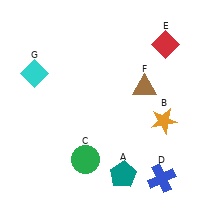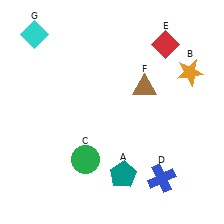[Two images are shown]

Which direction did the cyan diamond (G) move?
The cyan diamond (G) moved up.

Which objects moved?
The objects that moved are: the orange star (B), the cyan diamond (G).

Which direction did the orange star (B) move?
The orange star (B) moved up.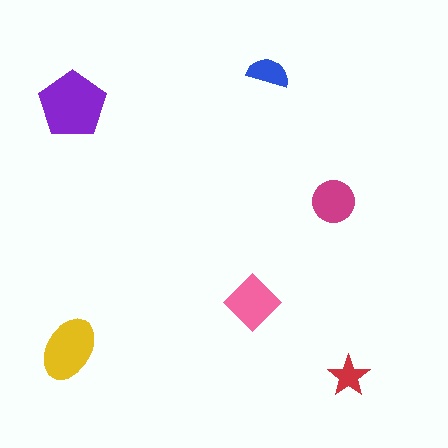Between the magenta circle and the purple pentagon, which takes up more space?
The purple pentagon.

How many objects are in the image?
There are 6 objects in the image.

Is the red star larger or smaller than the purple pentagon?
Smaller.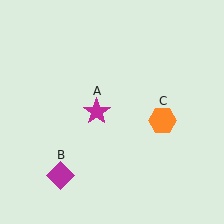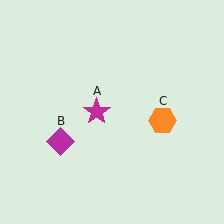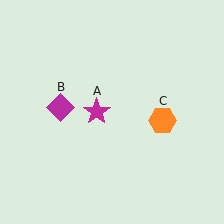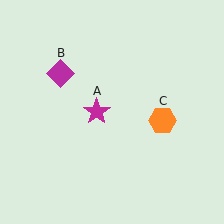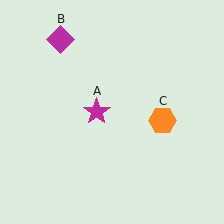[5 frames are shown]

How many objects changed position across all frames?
1 object changed position: magenta diamond (object B).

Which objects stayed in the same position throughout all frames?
Magenta star (object A) and orange hexagon (object C) remained stationary.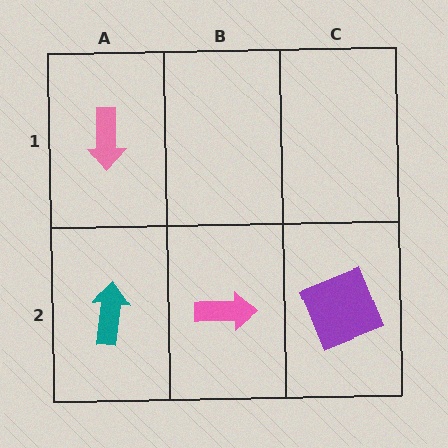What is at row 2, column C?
A purple square.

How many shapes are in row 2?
3 shapes.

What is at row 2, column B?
A pink arrow.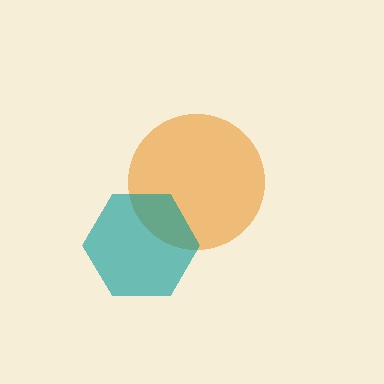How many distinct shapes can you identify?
There are 2 distinct shapes: an orange circle, a teal hexagon.